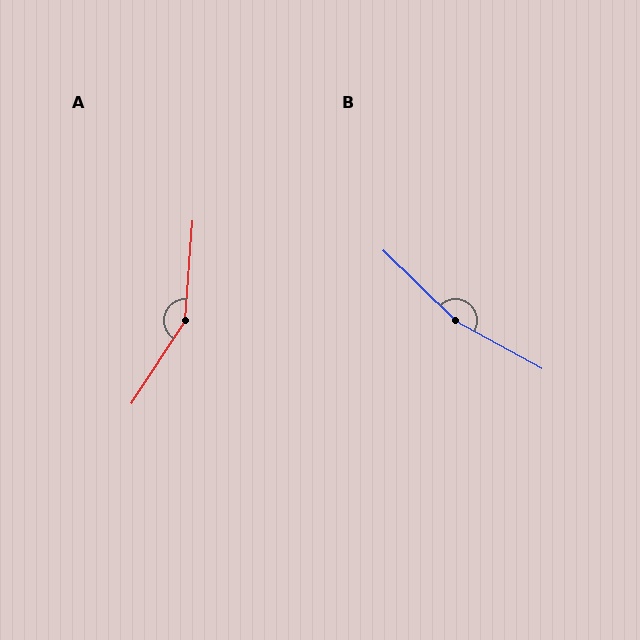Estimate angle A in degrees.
Approximately 151 degrees.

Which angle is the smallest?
A, at approximately 151 degrees.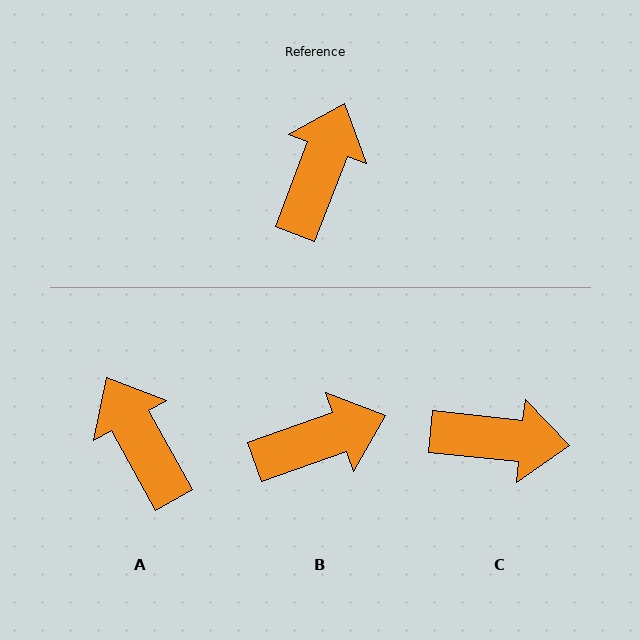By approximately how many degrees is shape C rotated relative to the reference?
Approximately 75 degrees clockwise.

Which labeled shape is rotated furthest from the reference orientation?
C, about 75 degrees away.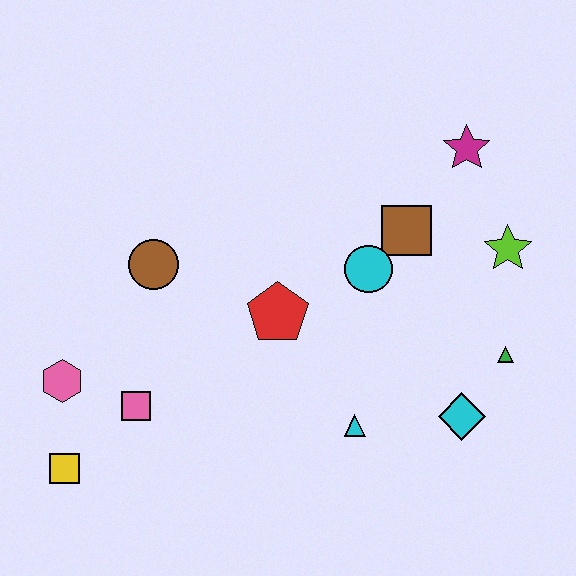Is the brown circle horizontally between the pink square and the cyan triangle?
Yes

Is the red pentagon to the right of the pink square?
Yes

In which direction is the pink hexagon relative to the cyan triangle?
The pink hexagon is to the left of the cyan triangle.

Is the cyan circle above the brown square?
No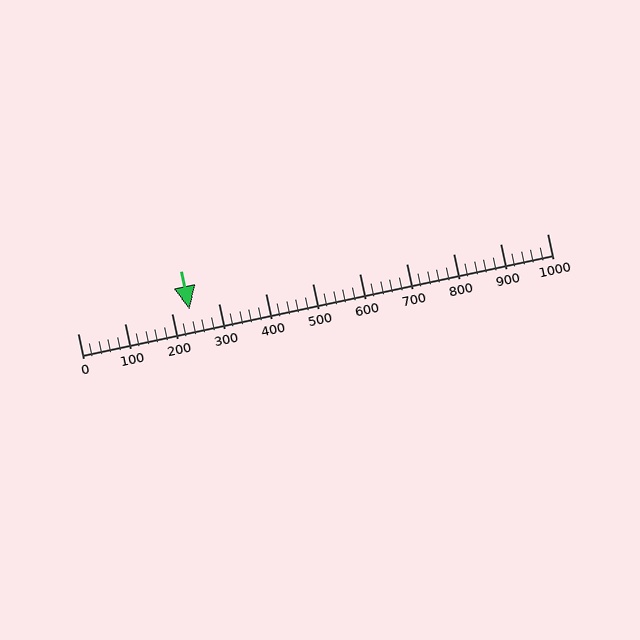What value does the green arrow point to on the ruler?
The green arrow points to approximately 239.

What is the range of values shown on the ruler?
The ruler shows values from 0 to 1000.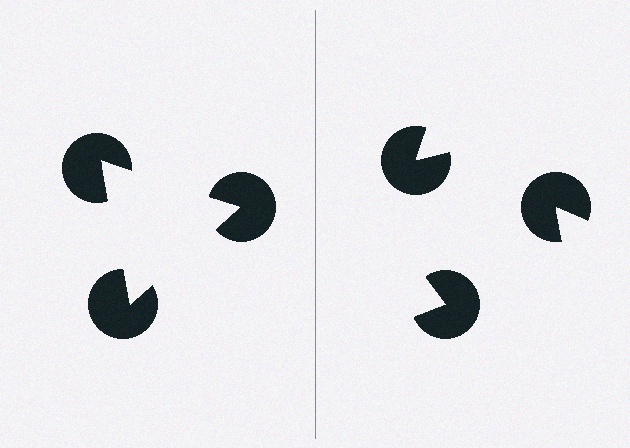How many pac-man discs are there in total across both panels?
6 — 3 on each side.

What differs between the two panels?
The pac-man discs are positioned identically on both sides; only the wedge orientations differ. On the left they align to a triangle; on the right they are misaligned.